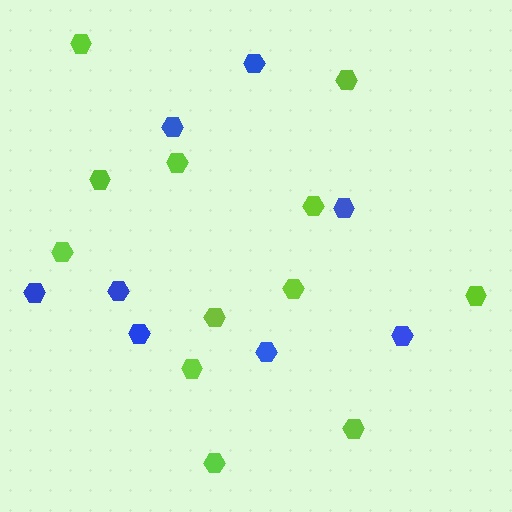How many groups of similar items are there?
There are 2 groups: one group of blue hexagons (8) and one group of lime hexagons (12).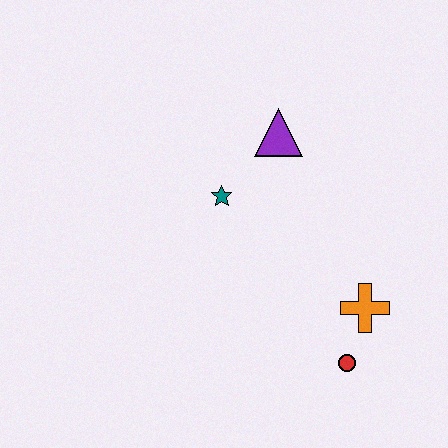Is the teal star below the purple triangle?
Yes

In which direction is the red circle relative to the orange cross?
The red circle is below the orange cross.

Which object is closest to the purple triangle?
The teal star is closest to the purple triangle.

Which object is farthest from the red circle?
The purple triangle is farthest from the red circle.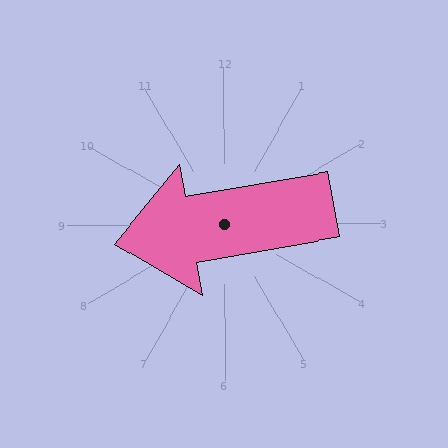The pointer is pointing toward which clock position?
Roughly 9 o'clock.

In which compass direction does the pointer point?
West.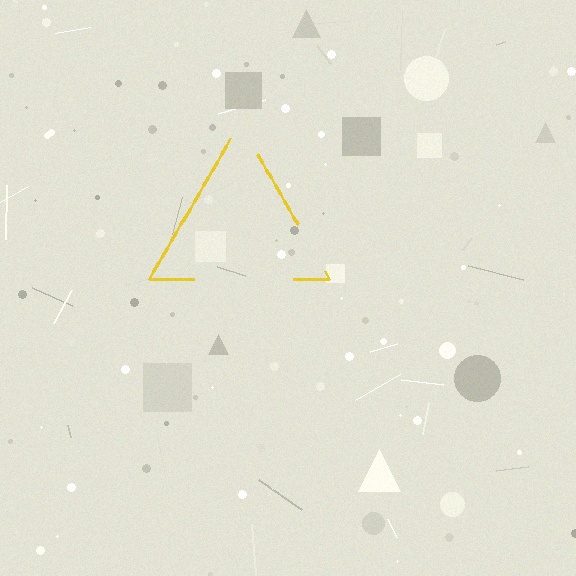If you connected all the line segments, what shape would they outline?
They would outline a triangle.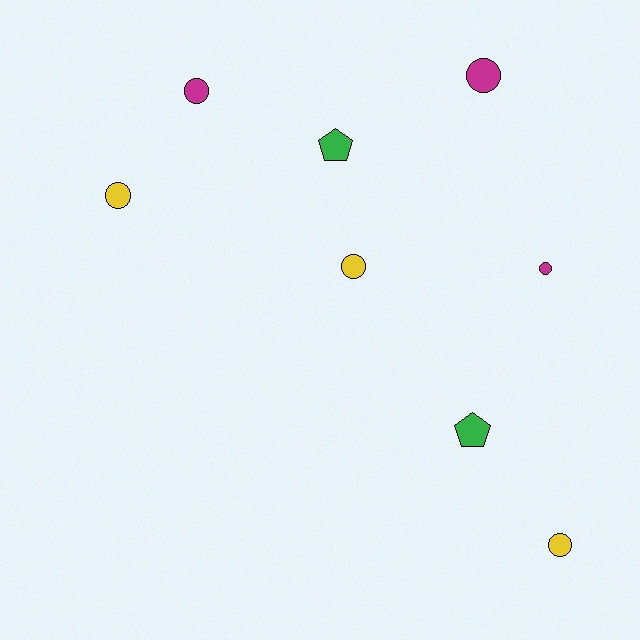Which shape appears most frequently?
Circle, with 6 objects.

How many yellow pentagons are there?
There are no yellow pentagons.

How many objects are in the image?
There are 8 objects.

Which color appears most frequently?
Magenta, with 3 objects.